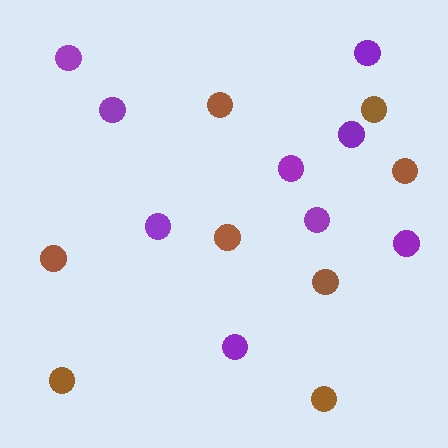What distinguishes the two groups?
There are 2 groups: one group of purple circles (9) and one group of brown circles (8).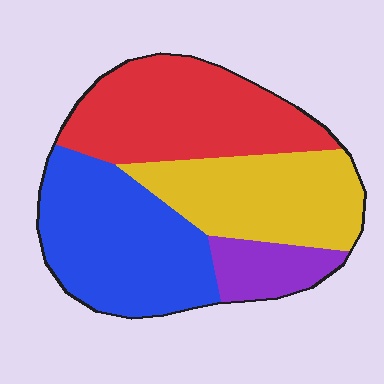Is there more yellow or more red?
Red.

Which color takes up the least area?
Purple, at roughly 10%.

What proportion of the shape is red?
Red covers 31% of the shape.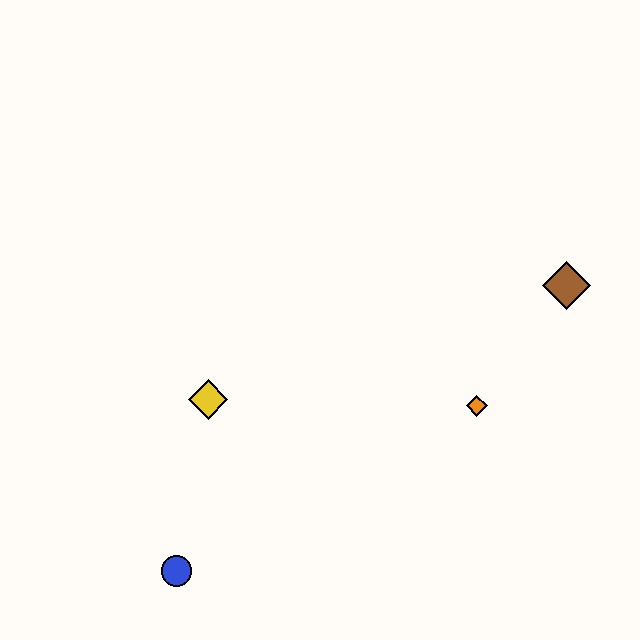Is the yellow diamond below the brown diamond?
Yes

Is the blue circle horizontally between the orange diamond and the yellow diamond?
No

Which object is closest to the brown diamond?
The orange diamond is closest to the brown diamond.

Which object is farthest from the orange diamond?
The blue circle is farthest from the orange diamond.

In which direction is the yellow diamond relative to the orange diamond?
The yellow diamond is to the left of the orange diamond.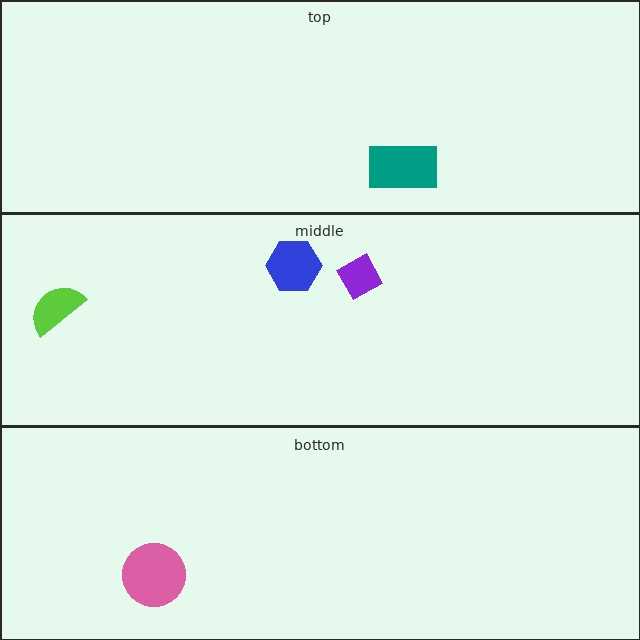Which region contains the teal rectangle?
The top region.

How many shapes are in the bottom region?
1.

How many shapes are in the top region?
1.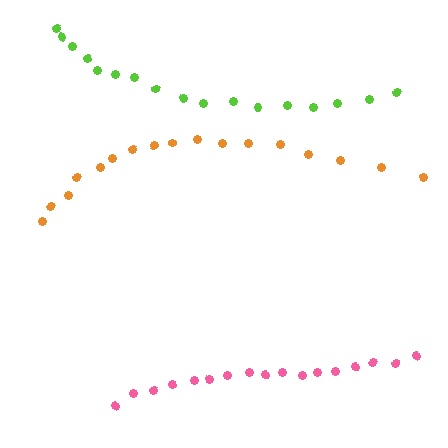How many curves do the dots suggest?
There are 3 distinct paths.